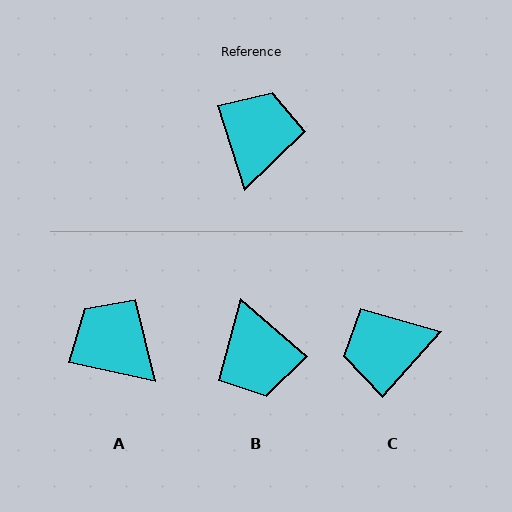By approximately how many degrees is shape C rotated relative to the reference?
Approximately 121 degrees counter-clockwise.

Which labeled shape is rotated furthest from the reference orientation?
B, about 149 degrees away.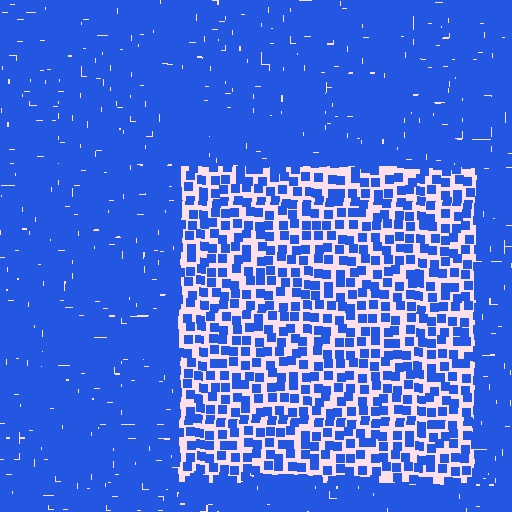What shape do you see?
I see a rectangle.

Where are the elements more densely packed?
The elements are more densely packed outside the rectangle boundary.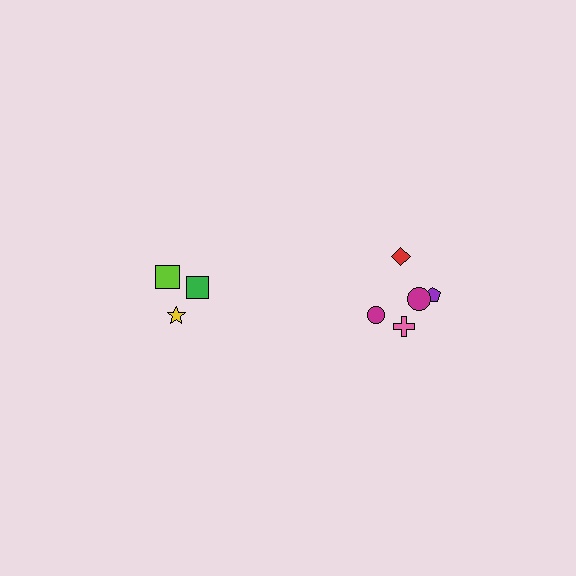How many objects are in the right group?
There are 5 objects.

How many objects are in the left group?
There are 3 objects.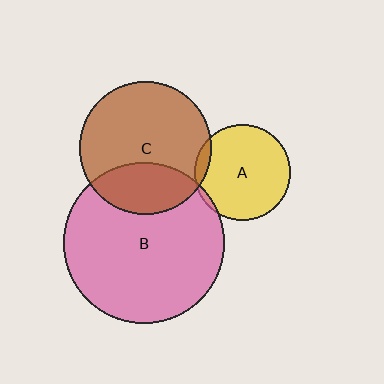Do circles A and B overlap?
Yes.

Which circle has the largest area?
Circle B (pink).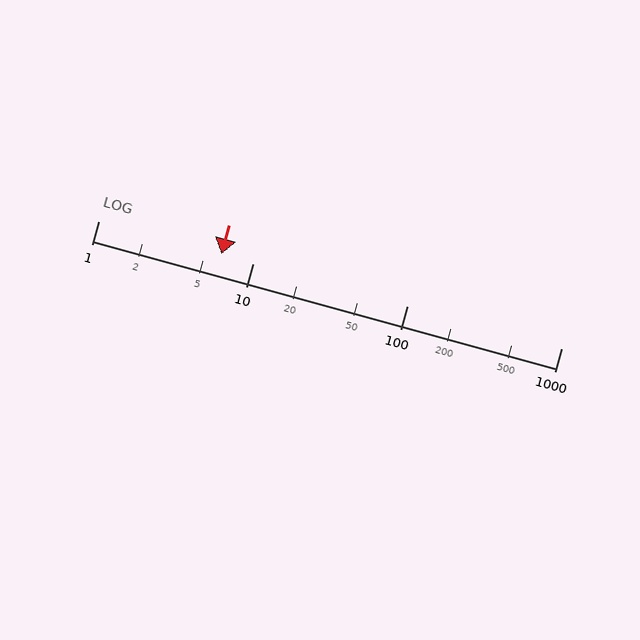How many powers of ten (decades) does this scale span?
The scale spans 3 decades, from 1 to 1000.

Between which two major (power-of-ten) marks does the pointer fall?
The pointer is between 1 and 10.